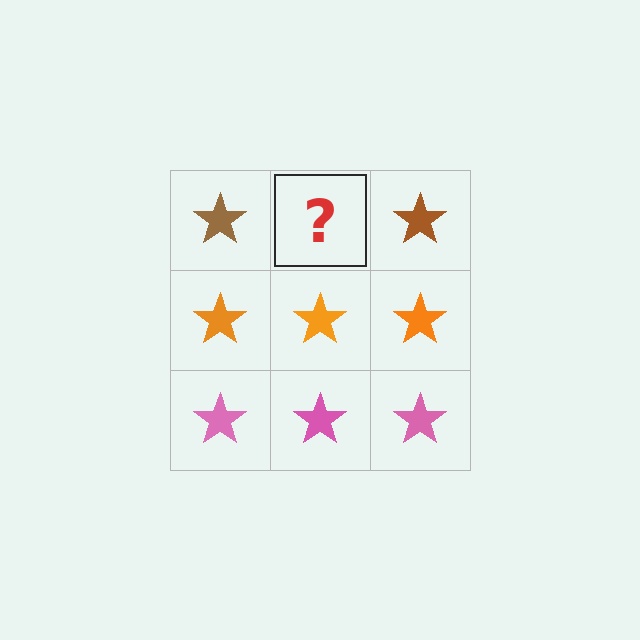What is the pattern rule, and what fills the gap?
The rule is that each row has a consistent color. The gap should be filled with a brown star.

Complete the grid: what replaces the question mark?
The question mark should be replaced with a brown star.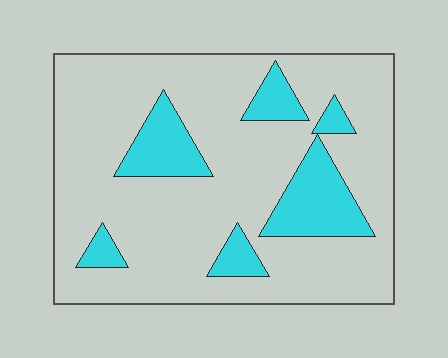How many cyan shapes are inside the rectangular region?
6.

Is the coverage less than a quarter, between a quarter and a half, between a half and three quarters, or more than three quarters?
Less than a quarter.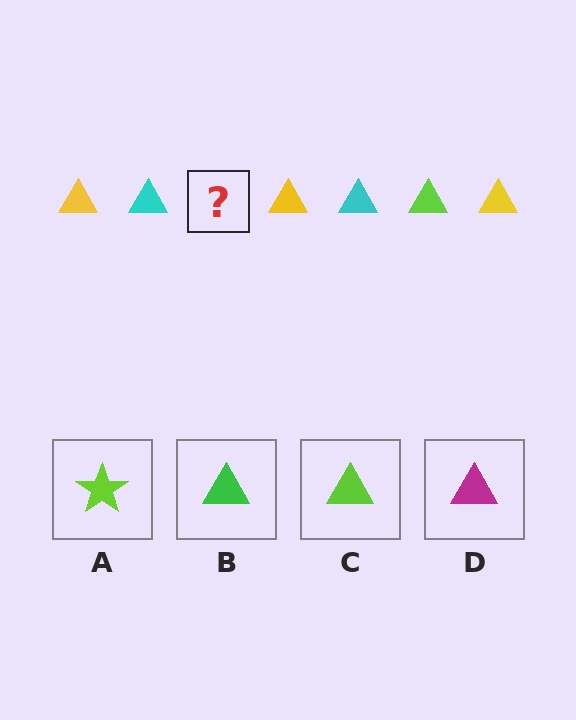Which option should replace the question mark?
Option C.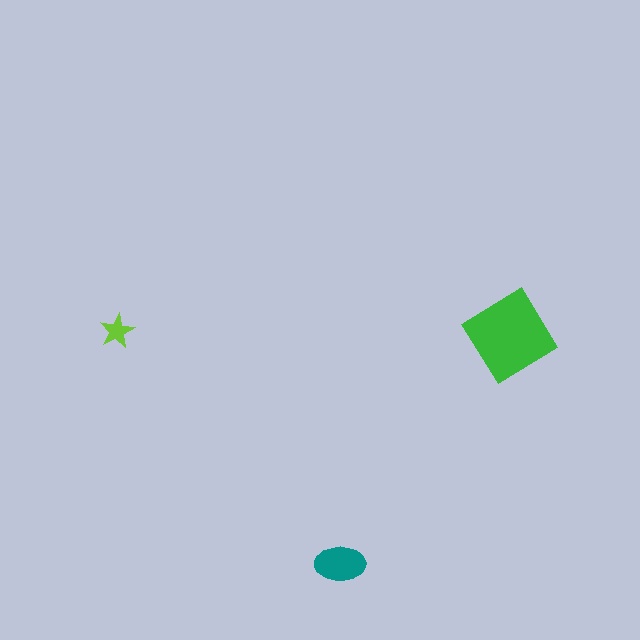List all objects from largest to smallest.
The green diamond, the teal ellipse, the lime star.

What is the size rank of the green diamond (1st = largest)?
1st.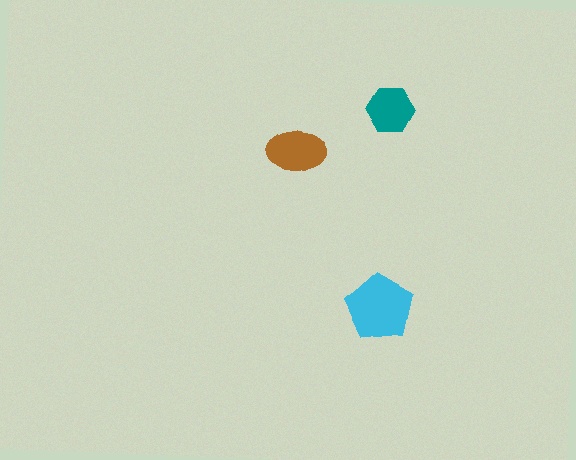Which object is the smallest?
The teal hexagon.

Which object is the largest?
The cyan pentagon.